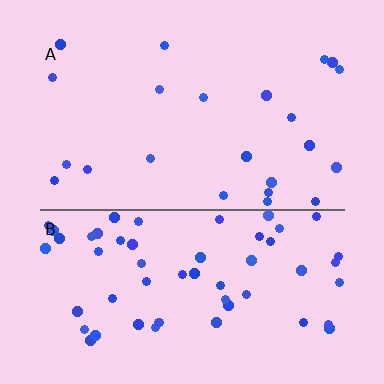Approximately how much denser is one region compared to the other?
Approximately 2.5× — region B over region A.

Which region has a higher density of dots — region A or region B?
B (the bottom).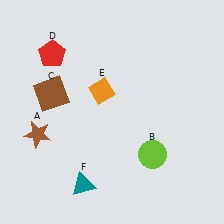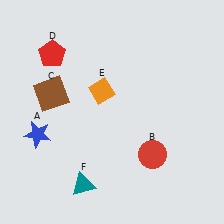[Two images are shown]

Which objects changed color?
A changed from brown to blue. B changed from lime to red.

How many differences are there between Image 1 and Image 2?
There are 2 differences between the two images.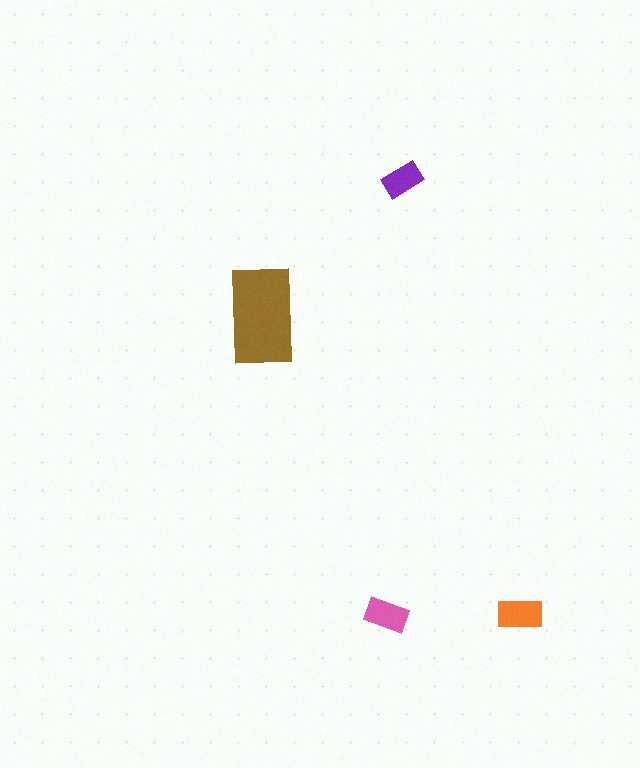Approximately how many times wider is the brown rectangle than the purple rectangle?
About 2.5 times wider.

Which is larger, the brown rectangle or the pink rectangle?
The brown one.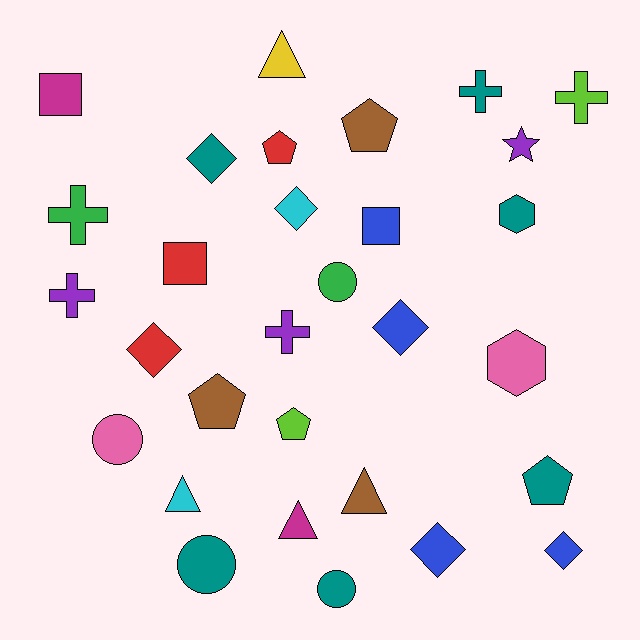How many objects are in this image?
There are 30 objects.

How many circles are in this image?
There are 4 circles.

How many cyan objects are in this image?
There are 2 cyan objects.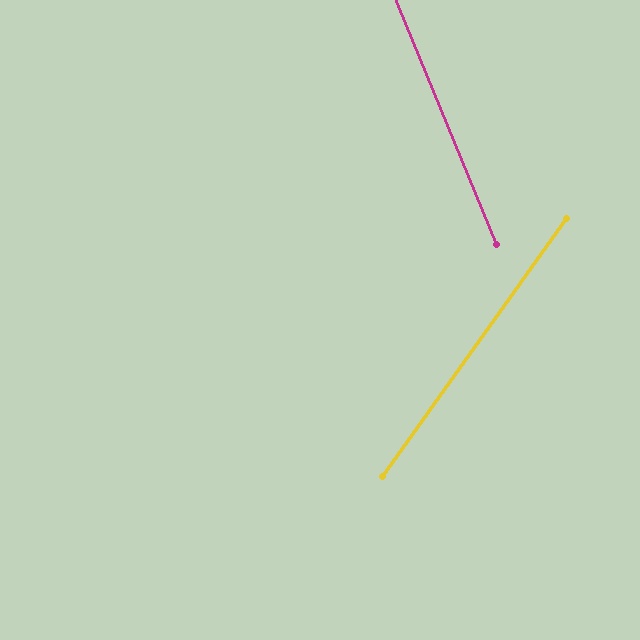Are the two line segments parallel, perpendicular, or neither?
Neither parallel nor perpendicular — they differ by about 58°.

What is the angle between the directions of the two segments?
Approximately 58 degrees.